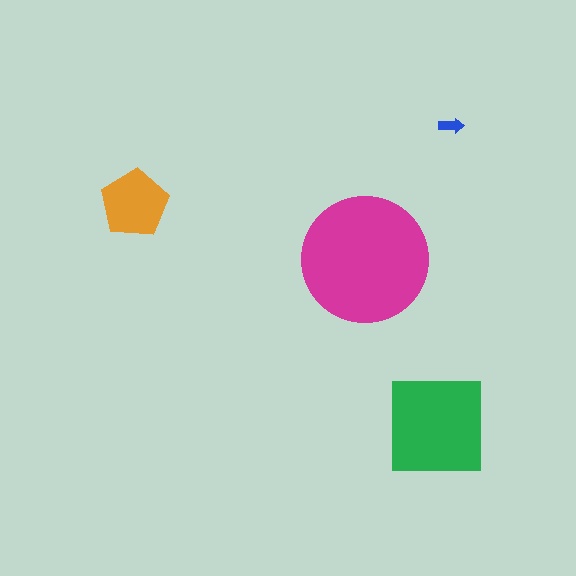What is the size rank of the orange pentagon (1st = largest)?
3rd.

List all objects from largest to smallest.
The magenta circle, the green square, the orange pentagon, the blue arrow.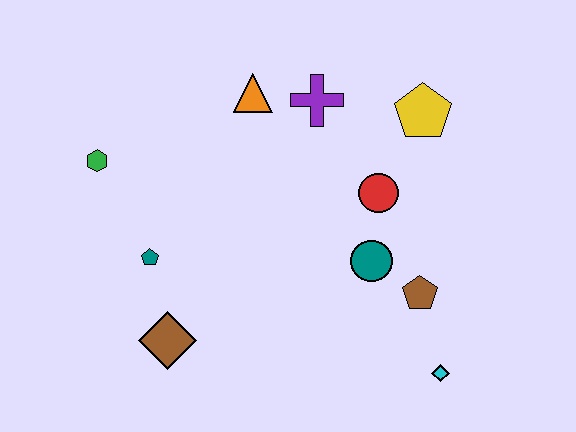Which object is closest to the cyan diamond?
The brown pentagon is closest to the cyan diamond.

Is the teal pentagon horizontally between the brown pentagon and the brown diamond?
No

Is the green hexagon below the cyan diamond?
No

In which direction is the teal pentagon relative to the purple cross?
The teal pentagon is to the left of the purple cross.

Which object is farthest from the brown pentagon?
The green hexagon is farthest from the brown pentagon.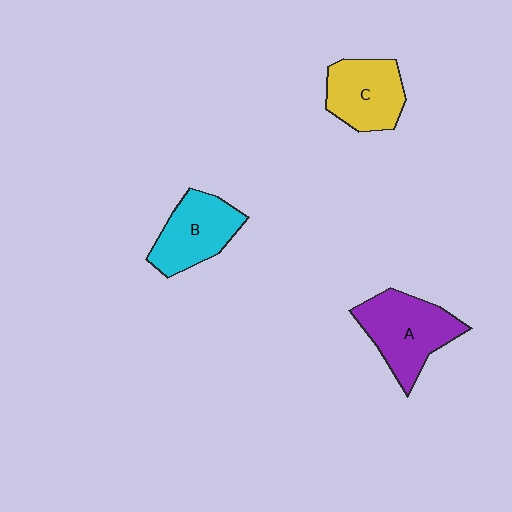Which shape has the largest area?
Shape A (purple).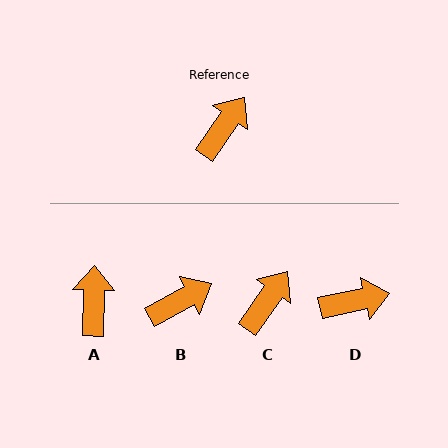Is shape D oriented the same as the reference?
No, it is off by about 43 degrees.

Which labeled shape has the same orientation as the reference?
C.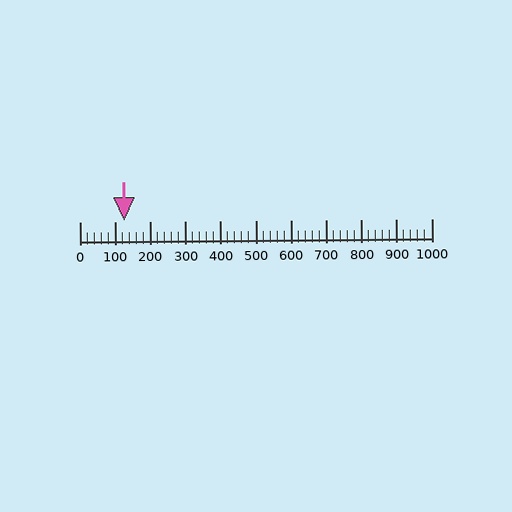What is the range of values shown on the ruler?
The ruler shows values from 0 to 1000.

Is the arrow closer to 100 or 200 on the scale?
The arrow is closer to 100.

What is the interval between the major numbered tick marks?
The major tick marks are spaced 100 units apart.